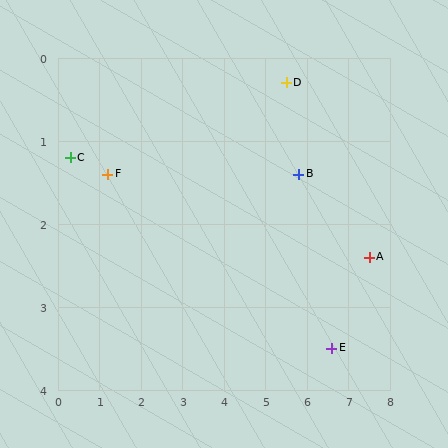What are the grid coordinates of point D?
Point D is at approximately (5.5, 0.3).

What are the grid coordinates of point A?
Point A is at approximately (7.5, 2.4).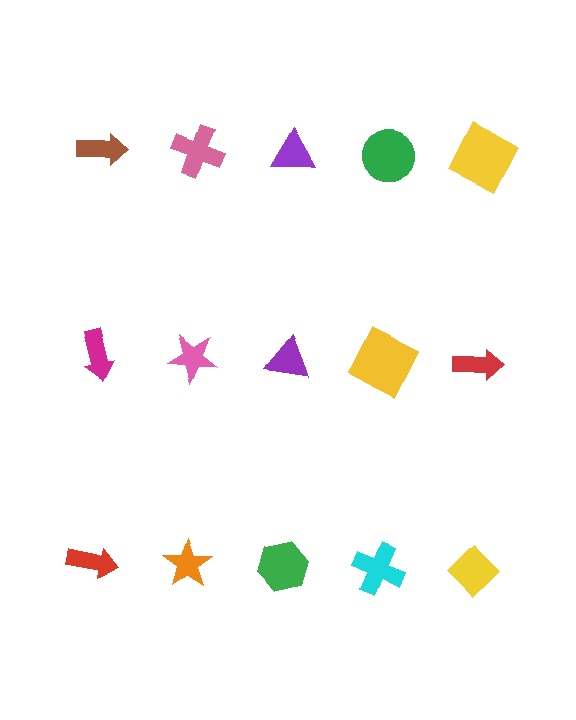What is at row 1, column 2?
A pink cross.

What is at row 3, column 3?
A green hexagon.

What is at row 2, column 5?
A red arrow.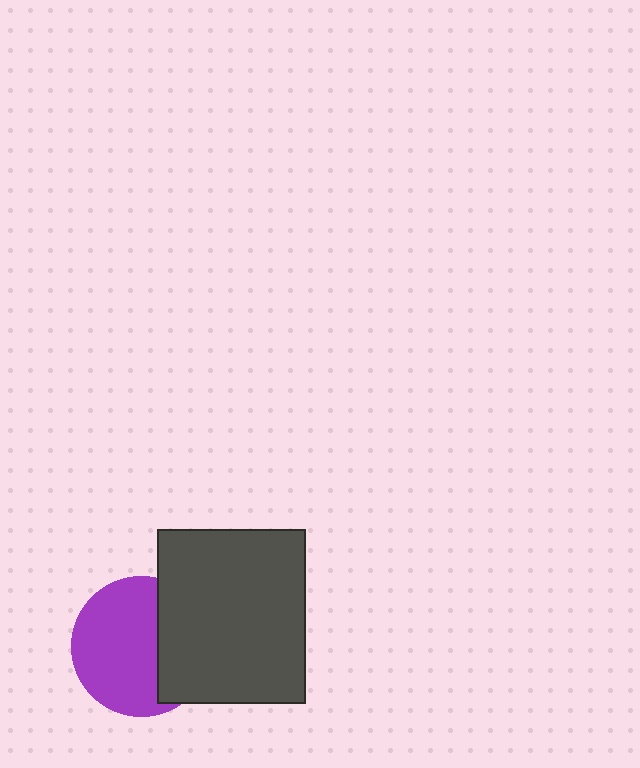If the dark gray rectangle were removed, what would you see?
You would see the complete purple circle.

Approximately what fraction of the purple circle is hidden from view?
Roughly 35% of the purple circle is hidden behind the dark gray rectangle.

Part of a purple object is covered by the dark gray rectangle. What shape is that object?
It is a circle.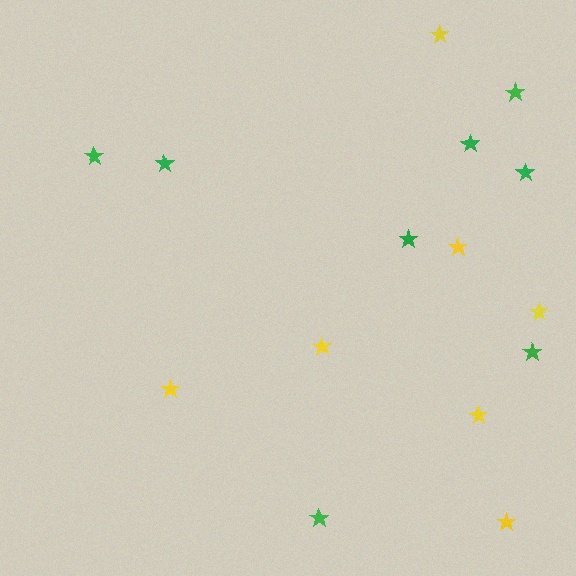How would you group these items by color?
There are 2 groups: one group of green stars (8) and one group of yellow stars (7).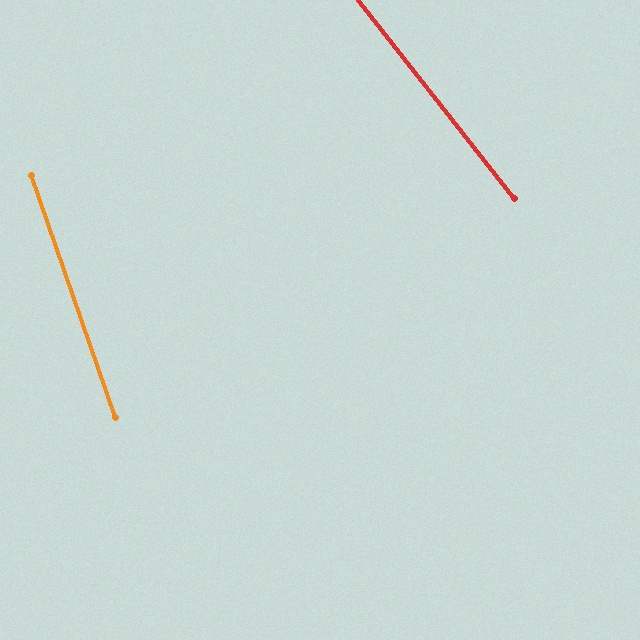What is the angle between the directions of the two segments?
Approximately 19 degrees.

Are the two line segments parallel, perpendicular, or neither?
Neither parallel nor perpendicular — they differ by about 19°.